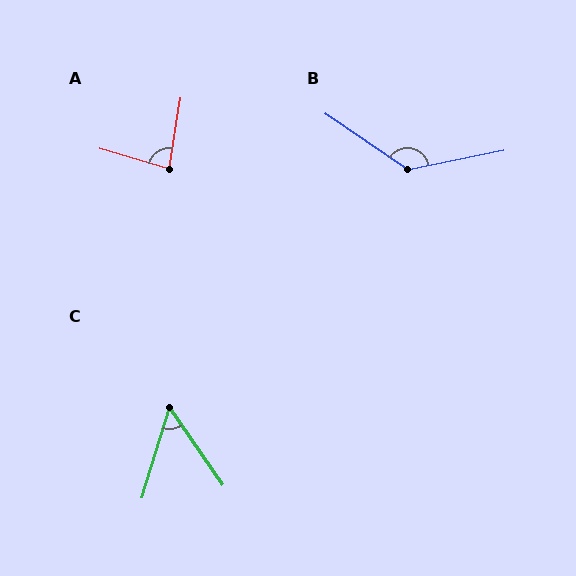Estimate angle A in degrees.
Approximately 83 degrees.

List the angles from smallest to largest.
C (51°), A (83°), B (134°).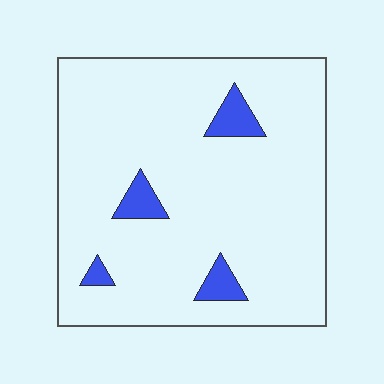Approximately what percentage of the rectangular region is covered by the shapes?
Approximately 5%.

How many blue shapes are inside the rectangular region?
4.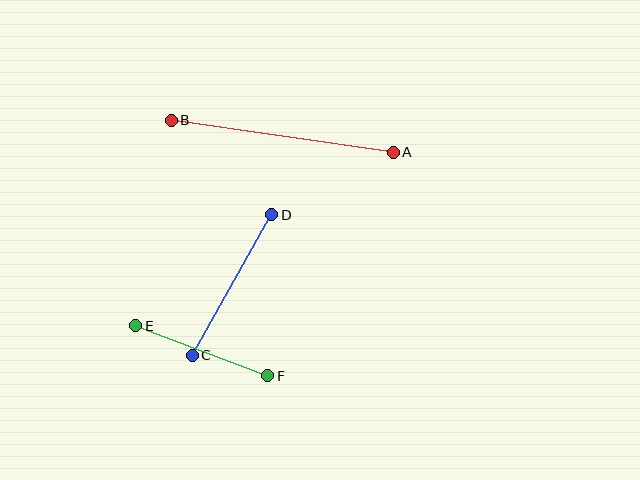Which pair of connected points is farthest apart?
Points A and B are farthest apart.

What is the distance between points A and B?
The distance is approximately 225 pixels.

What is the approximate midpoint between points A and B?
The midpoint is at approximately (282, 136) pixels.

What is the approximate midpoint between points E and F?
The midpoint is at approximately (202, 351) pixels.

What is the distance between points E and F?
The distance is approximately 141 pixels.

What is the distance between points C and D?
The distance is approximately 162 pixels.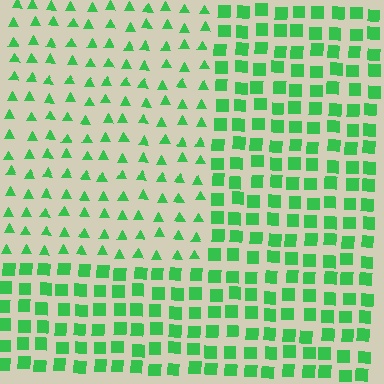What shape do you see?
I see a rectangle.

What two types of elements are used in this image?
The image uses triangles inside the rectangle region and squares outside it.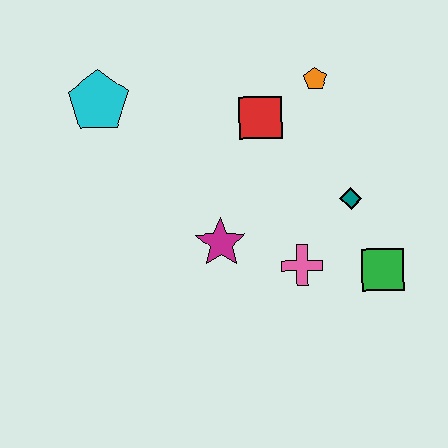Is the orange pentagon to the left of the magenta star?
No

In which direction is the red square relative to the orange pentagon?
The red square is to the left of the orange pentagon.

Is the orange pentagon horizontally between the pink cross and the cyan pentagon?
No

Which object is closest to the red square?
The orange pentagon is closest to the red square.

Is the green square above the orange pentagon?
No